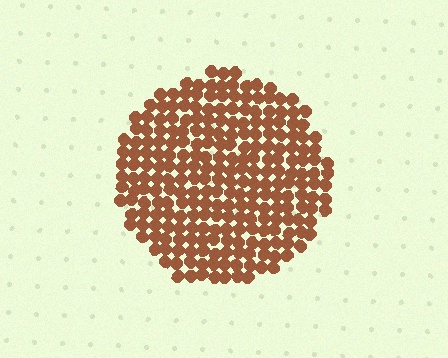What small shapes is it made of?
It is made of small circles.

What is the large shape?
The large shape is a circle.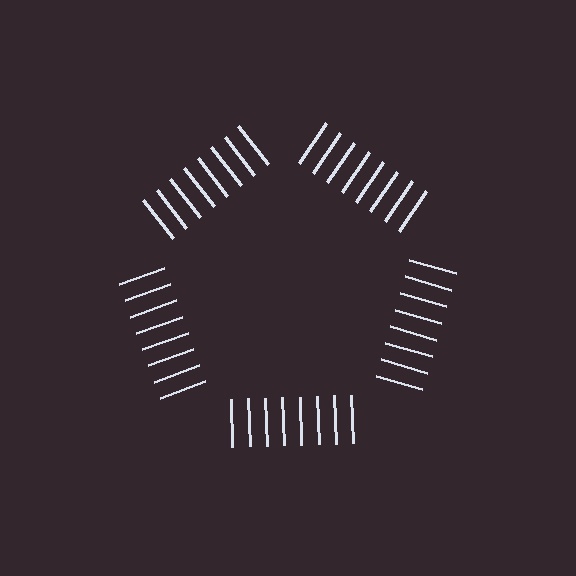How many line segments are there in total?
40 — 8 along each of the 5 edges.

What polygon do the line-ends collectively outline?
An illusory pentagon — the line segments terminate on its edges but no continuous stroke is drawn.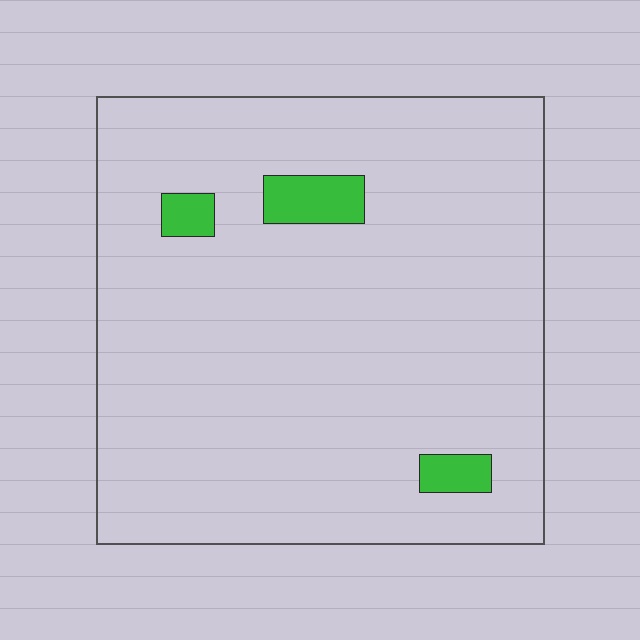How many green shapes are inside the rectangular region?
3.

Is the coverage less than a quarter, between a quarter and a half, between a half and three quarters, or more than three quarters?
Less than a quarter.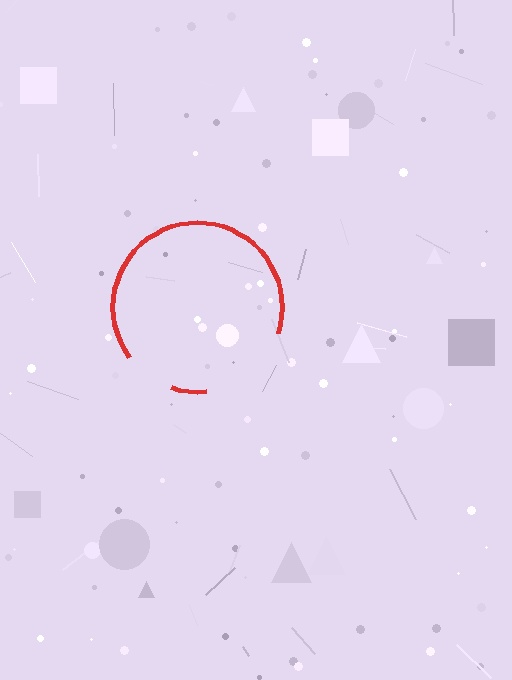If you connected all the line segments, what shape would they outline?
They would outline a circle.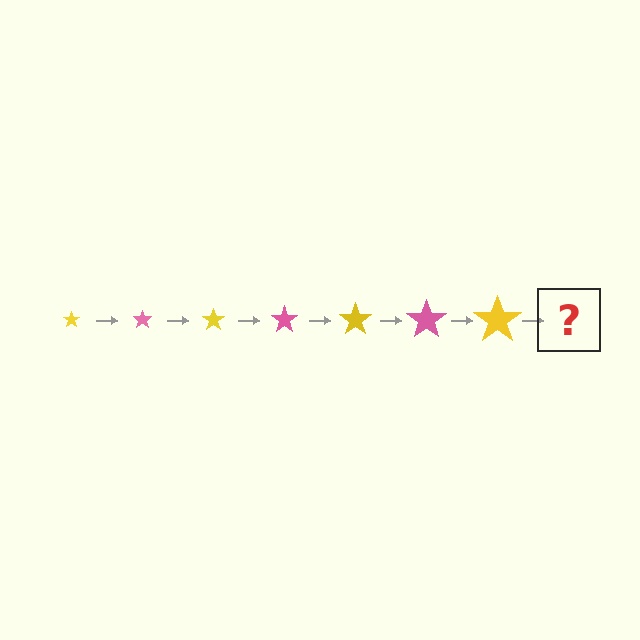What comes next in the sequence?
The next element should be a pink star, larger than the previous one.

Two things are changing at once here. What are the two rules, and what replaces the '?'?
The two rules are that the star grows larger each step and the color cycles through yellow and pink. The '?' should be a pink star, larger than the previous one.